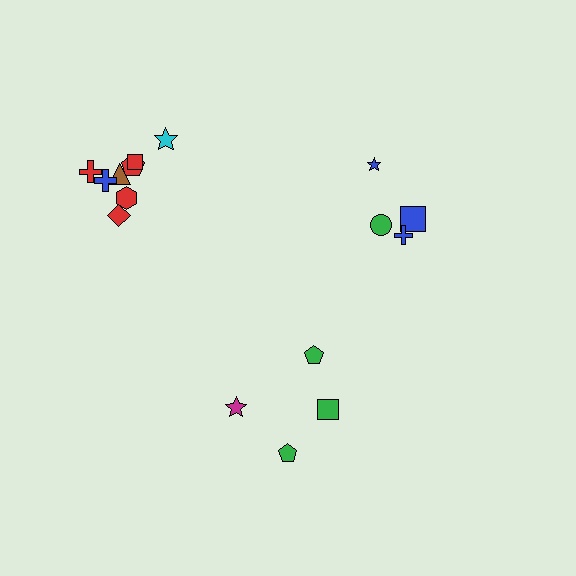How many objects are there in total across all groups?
There are 16 objects.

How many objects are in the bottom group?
There are 4 objects.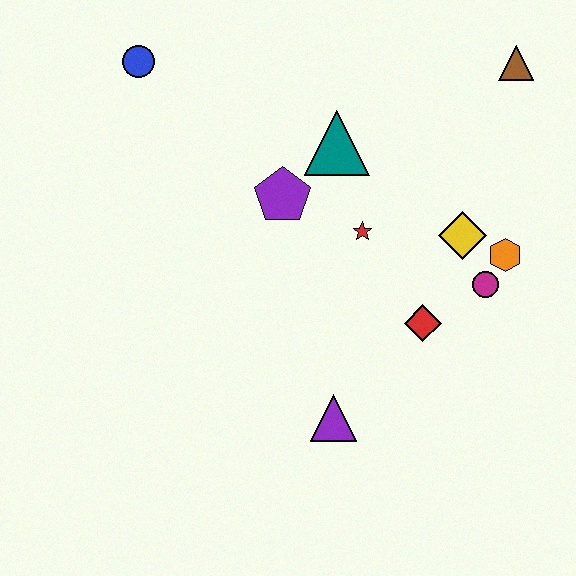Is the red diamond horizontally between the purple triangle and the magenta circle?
Yes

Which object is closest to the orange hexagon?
The magenta circle is closest to the orange hexagon.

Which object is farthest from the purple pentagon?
The brown triangle is farthest from the purple pentagon.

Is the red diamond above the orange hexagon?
No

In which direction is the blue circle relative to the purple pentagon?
The blue circle is to the left of the purple pentagon.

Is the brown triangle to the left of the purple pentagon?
No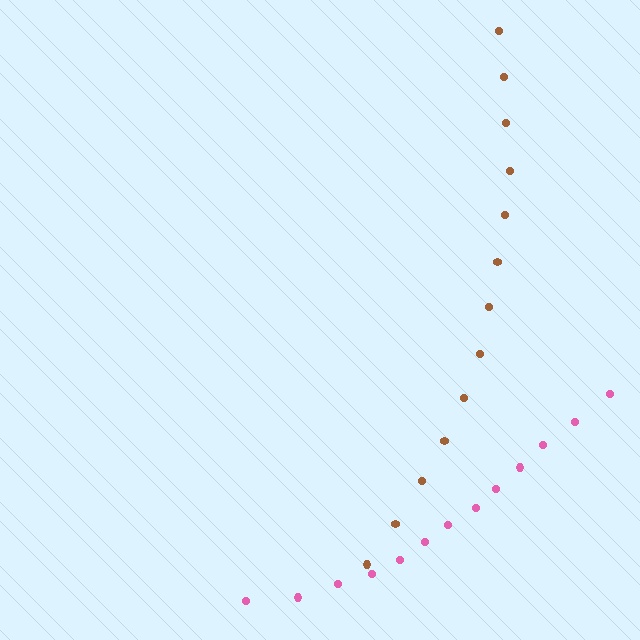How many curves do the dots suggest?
There are 2 distinct paths.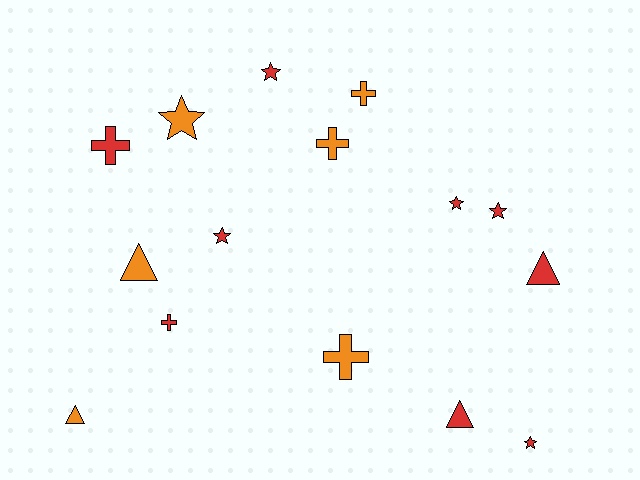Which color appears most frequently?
Red, with 9 objects.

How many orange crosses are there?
There are 3 orange crosses.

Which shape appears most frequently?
Star, with 6 objects.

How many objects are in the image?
There are 15 objects.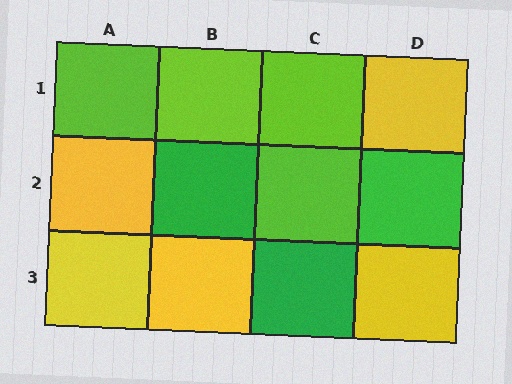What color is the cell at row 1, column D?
Yellow.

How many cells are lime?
4 cells are lime.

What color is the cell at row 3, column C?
Green.